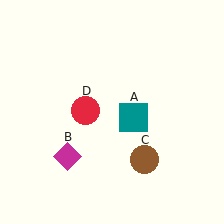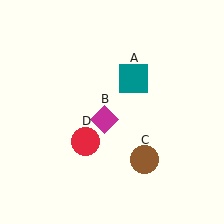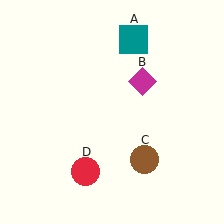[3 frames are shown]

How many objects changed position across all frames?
3 objects changed position: teal square (object A), magenta diamond (object B), red circle (object D).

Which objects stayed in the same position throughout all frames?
Brown circle (object C) remained stationary.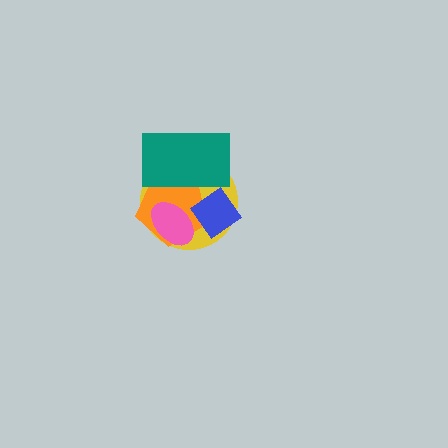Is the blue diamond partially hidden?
No, no other shape covers it.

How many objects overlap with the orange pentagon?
4 objects overlap with the orange pentagon.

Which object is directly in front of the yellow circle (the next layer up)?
The orange pentagon is directly in front of the yellow circle.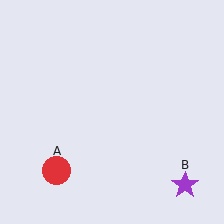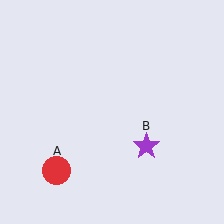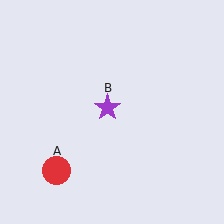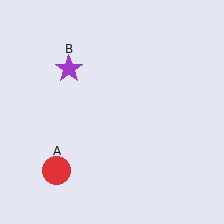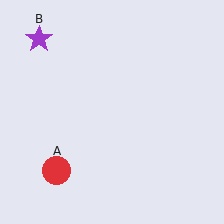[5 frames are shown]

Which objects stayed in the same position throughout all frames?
Red circle (object A) remained stationary.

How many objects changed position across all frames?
1 object changed position: purple star (object B).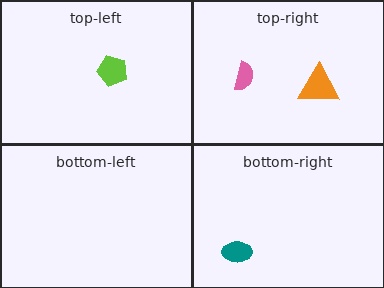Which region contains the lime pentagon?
The top-left region.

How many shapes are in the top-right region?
2.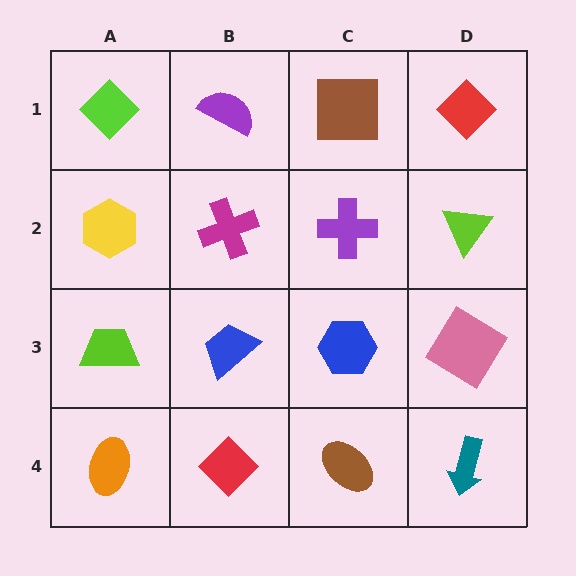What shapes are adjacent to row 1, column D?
A lime triangle (row 2, column D), a brown square (row 1, column C).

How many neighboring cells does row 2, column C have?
4.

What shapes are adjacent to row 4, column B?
A blue trapezoid (row 3, column B), an orange ellipse (row 4, column A), a brown ellipse (row 4, column C).